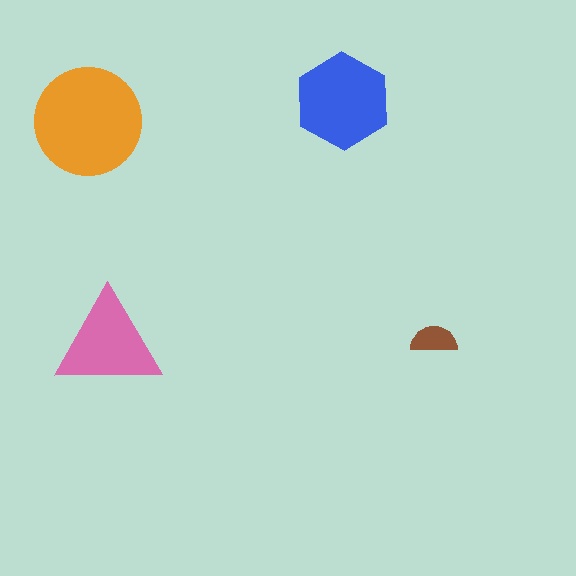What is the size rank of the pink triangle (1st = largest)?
3rd.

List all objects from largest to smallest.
The orange circle, the blue hexagon, the pink triangle, the brown semicircle.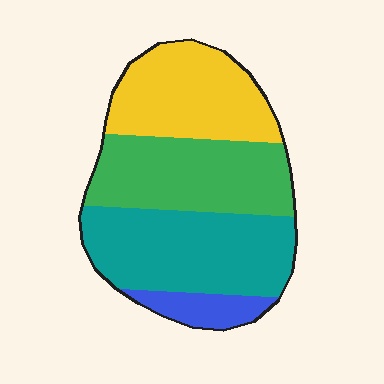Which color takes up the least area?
Blue, at roughly 10%.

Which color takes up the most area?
Teal, at roughly 35%.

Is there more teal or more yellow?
Teal.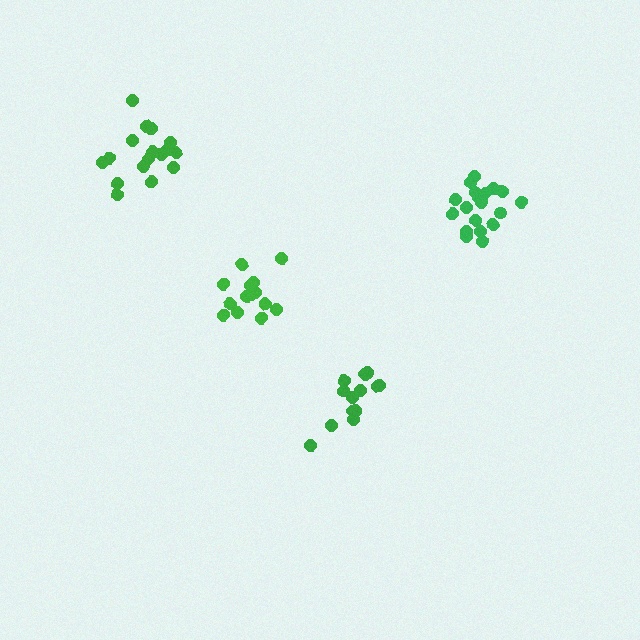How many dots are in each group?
Group 1: 17 dots, Group 2: 19 dots, Group 3: 13 dots, Group 4: 14 dots (63 total).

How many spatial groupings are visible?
There are 4 spatial groupings.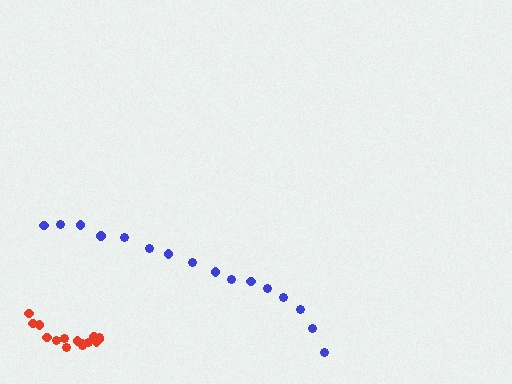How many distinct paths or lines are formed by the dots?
There are 2 distinct paths.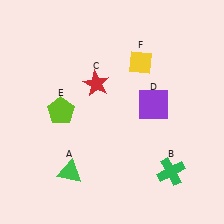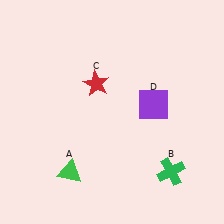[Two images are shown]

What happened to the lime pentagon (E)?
The lime pentagon (E) was removed in Image 2. It was in the top-left area of Image 1.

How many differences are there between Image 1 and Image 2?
There are 2 differences between the two images.